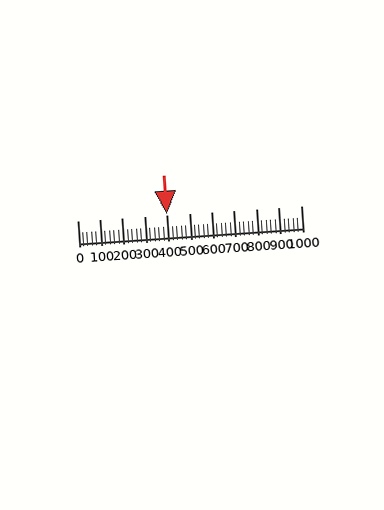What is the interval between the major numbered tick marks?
The major tick marks are spaced 100 units apart.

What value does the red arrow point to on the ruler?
The red arrow points to approximately 400.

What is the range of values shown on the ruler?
The ruler shows values from 0 to 1000.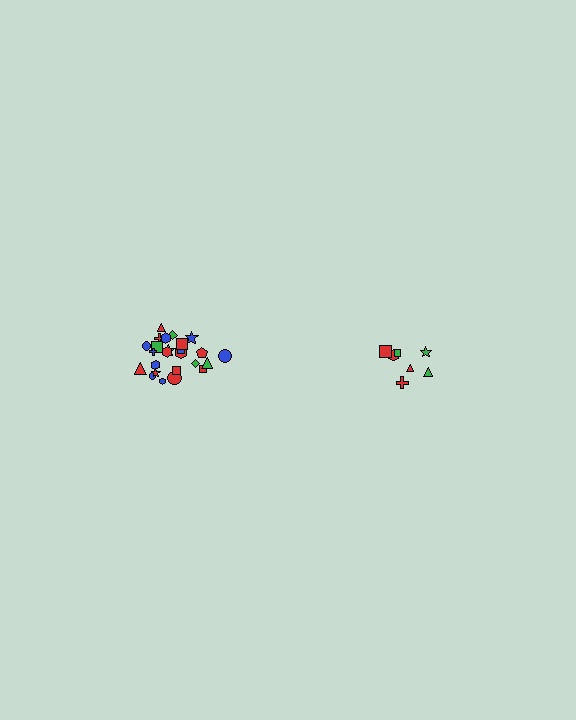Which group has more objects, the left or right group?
The left group.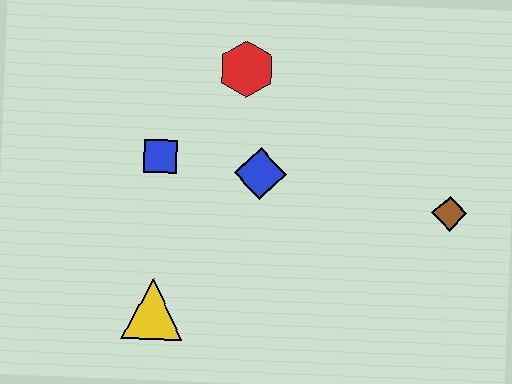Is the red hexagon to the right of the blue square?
Yes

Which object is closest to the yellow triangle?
The blue square is closest to the yellow triangle.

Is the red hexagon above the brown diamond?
Yes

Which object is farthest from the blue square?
The brown diamond is farthest from the blue square.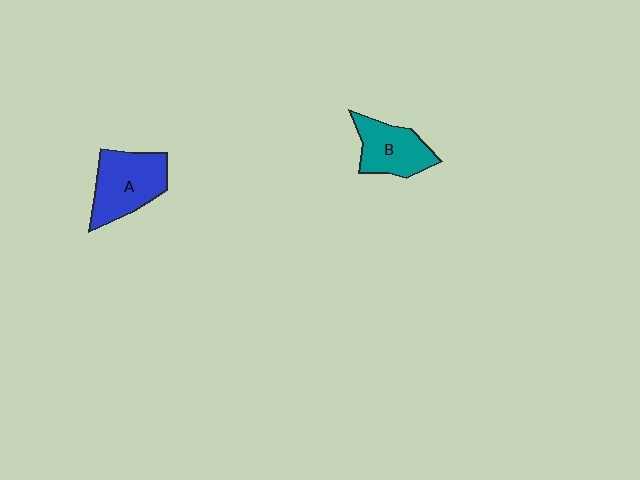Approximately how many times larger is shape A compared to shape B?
Approximately 1.2 times.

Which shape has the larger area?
Shape A (blue).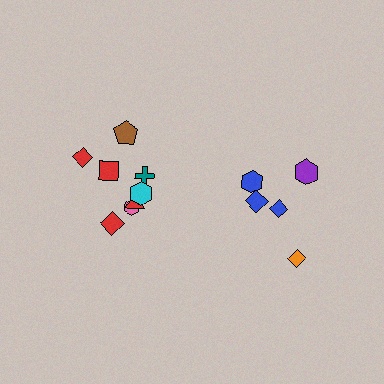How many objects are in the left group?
There are 8 objects.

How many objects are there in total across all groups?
There are 13 objects.